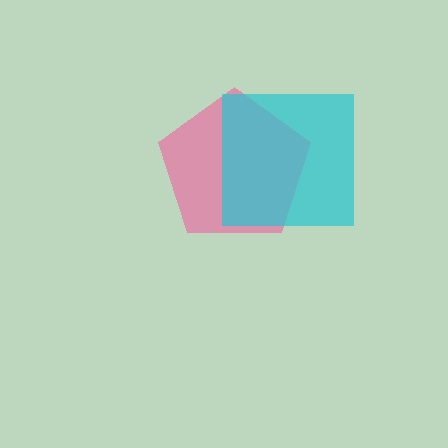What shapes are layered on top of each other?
The layered shapes are: a pink pentagon, a cyan square.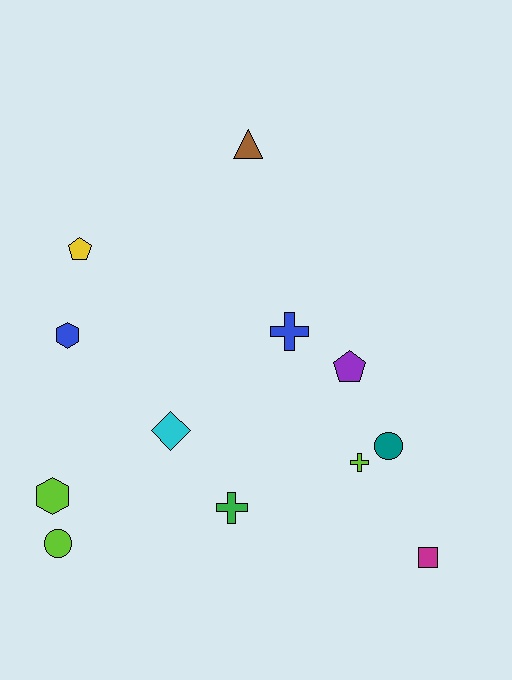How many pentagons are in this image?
There are 2 pentagons.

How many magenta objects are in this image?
There is 1 magenta object.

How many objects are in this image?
There are 12 objects.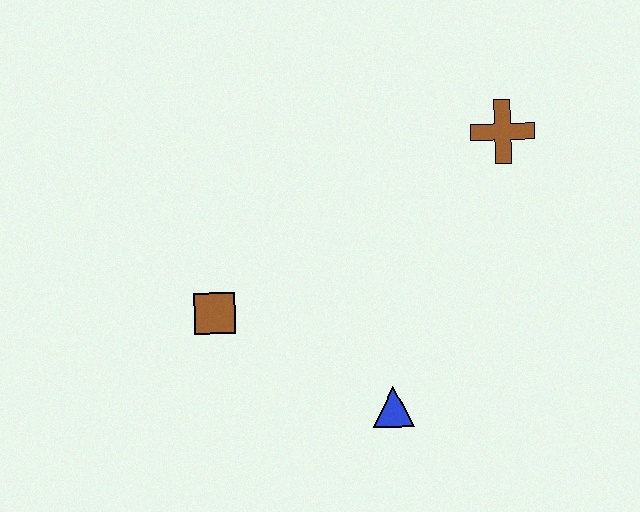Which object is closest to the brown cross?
The blue triangle is closest to the brown cross.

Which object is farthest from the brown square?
The brown cross is farthest from the brown square.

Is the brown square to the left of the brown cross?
Yes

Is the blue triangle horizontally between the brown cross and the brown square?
Yes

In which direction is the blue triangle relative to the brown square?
The blue triangle is to the right of the brown square.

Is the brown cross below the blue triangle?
No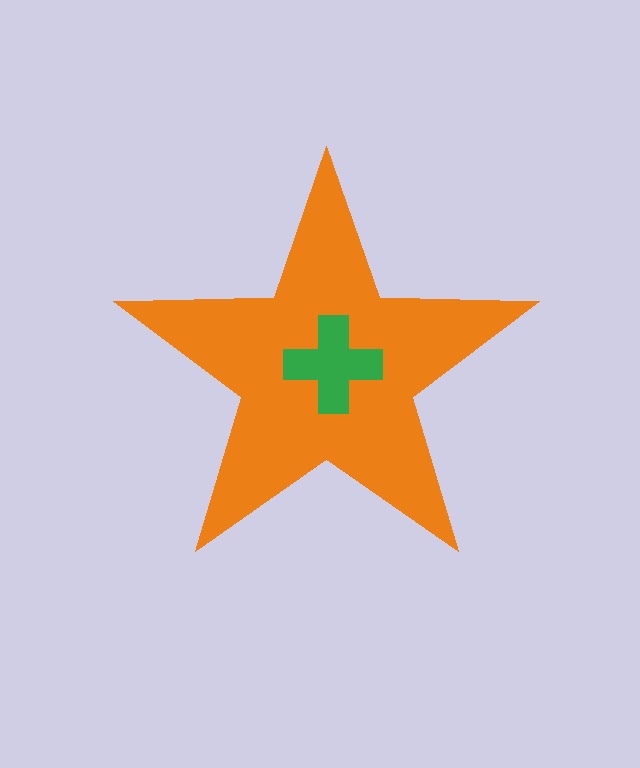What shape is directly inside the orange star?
The green cross.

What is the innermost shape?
The green cross.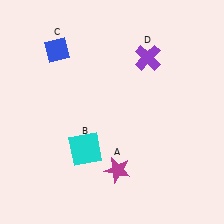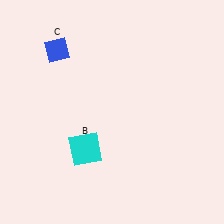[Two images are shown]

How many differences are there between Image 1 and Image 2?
There are 2 differences between the two images.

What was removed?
The purple cross (D), the magenta star (A) were removed in Image 2.